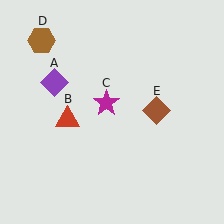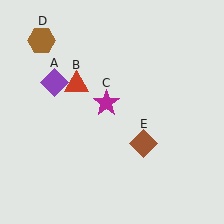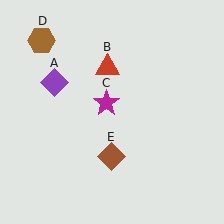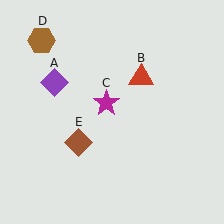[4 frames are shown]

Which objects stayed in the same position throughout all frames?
Purple diamond (object A) and magenta star (object C) and brown hexagon (object D) remained stationary.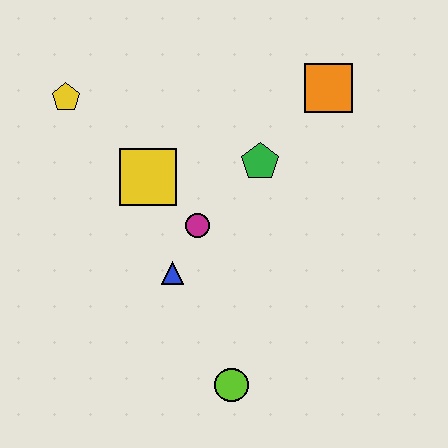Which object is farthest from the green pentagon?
The lime circle is farthest from the green pentagon.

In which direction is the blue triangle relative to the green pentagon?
The blue triangle is below the green pentagon.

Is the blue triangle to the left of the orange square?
Yes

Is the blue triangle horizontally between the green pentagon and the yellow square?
Yes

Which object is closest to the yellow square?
The magenta circle is closest to the yellow square.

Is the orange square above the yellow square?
Yes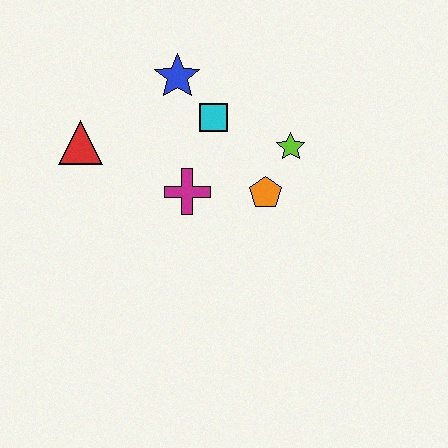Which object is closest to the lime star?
The orange pentagon is closest to the lime star.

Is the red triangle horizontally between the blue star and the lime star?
No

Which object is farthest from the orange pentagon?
The red triangle is farthest from the orange pentagon.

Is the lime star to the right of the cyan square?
Yes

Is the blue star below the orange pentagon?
No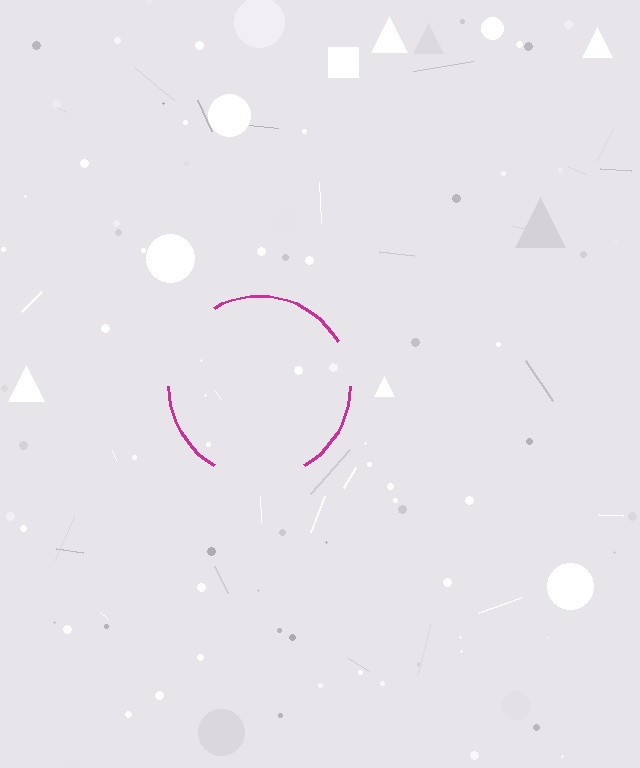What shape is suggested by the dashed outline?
The dashed outline suggests a circle.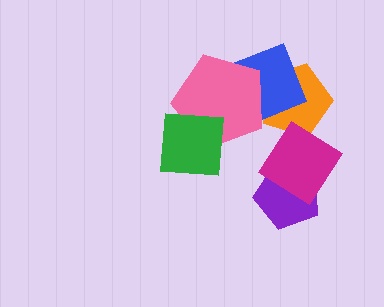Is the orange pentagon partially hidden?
Yes, it is partially covered by another shape.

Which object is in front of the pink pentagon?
The green square is in front of the pink pentagon.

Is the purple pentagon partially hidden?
Yes, it is partially covered by another shape.